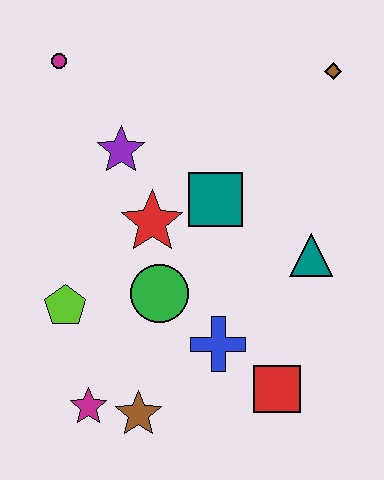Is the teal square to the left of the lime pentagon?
No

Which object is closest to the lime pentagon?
The green circle is closest to the lime pentagon.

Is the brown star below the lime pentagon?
Yes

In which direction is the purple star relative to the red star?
The purple star is above the red star.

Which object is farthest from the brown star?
The brown diamond is farthest from the brown star.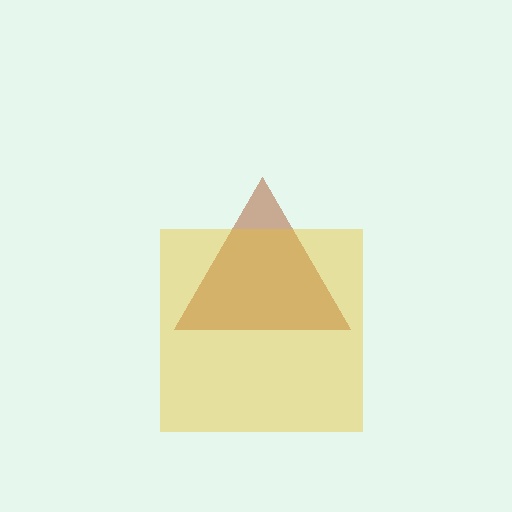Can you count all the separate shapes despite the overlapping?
Yes, there are 2 separate shapes.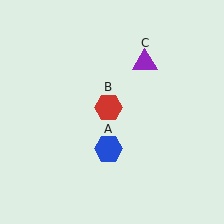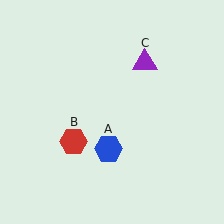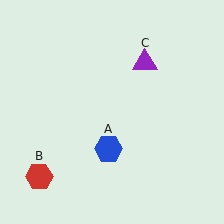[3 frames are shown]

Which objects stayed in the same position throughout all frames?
Blue hexagon (object A) and purple triangle (object C) remained stationary.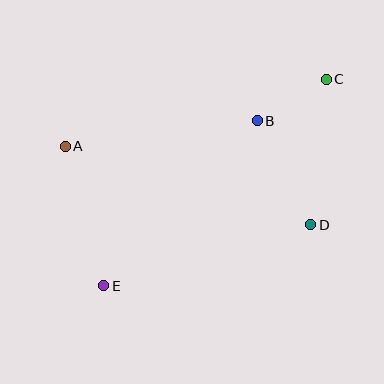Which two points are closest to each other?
Points B and C are closest to each other.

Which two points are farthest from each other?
Points C and E are farthest from each other.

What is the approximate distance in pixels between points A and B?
The distance between A and B is approximately 193 pixels.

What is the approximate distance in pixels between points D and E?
The distance between D and E is approximately 216 pixels.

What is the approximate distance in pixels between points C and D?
The distance between C and D is approximately 147 pixels.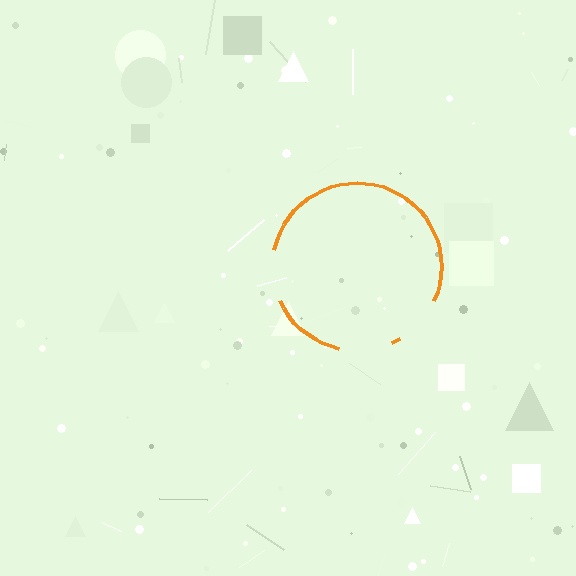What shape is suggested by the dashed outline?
The dashed outline suggests a circle.